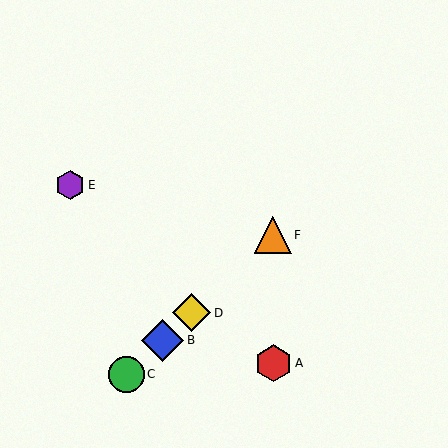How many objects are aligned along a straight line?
4 objects (B, C, D, F) are aligned along a straight line.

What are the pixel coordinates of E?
Object E is at (70, 185).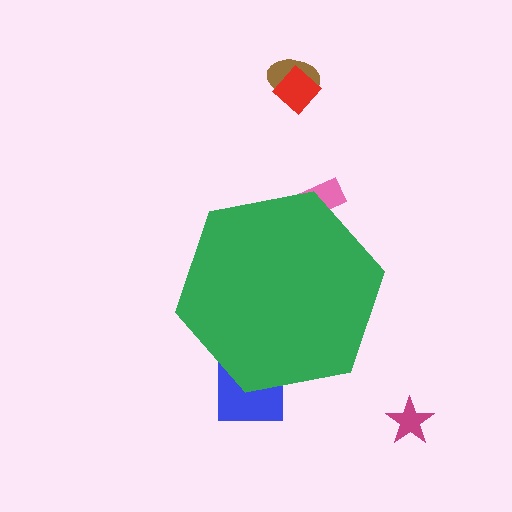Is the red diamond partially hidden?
No, the red diamond is fully visible.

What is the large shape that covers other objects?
A green hexagon.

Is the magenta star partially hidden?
No, the magenta star is fully visible.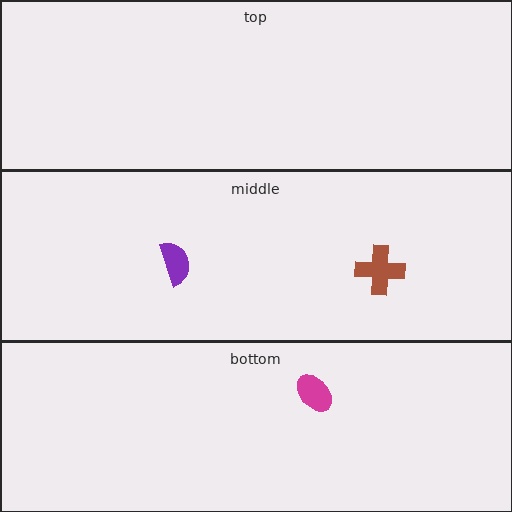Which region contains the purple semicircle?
The middle region.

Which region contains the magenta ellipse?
The bottom region.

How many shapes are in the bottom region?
1.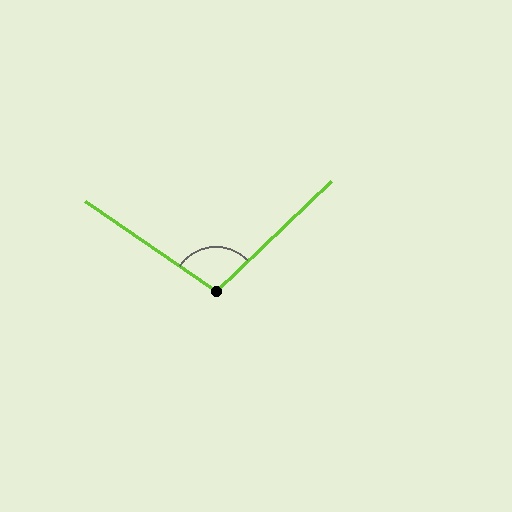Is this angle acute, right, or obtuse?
It is obtuse.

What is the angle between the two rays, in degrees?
Approximately 102 degrees.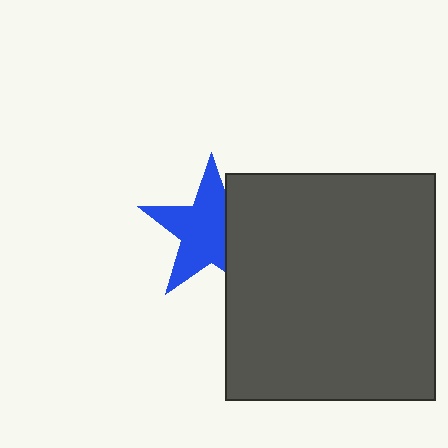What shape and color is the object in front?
The object in front is a dark gray rectangle.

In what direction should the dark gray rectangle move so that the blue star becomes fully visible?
The dark gray rectangle should move right. That is the shortest direction to clear the overlap and leave the blue star fully visible.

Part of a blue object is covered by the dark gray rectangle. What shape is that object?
It is a star.